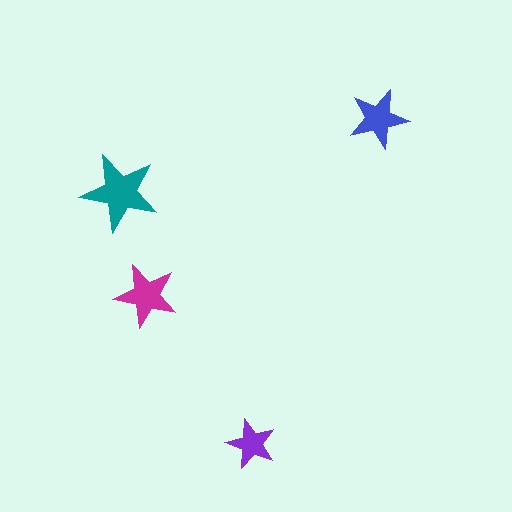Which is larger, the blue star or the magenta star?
The magenta one.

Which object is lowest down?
The purple star is bottommost.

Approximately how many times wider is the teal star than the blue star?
About 1.5 times wider.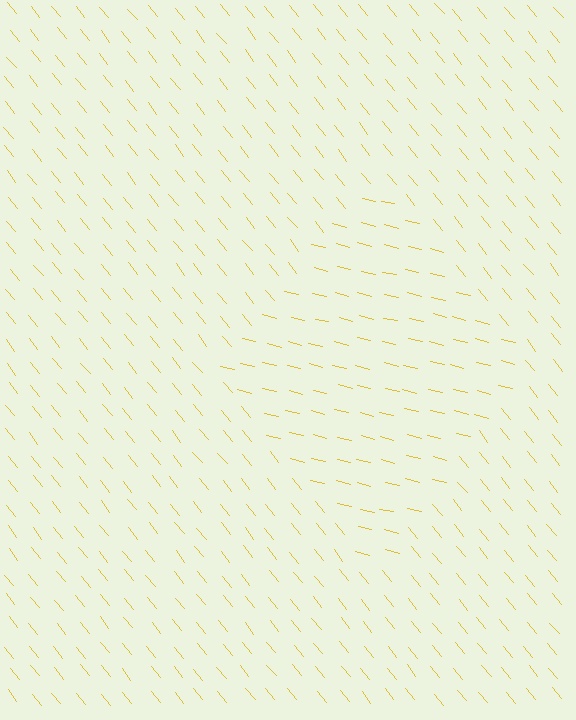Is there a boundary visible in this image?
Yes, there is a texture boundary formed by a change in line orientation.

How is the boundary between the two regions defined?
The boundary is defined purely by a change in line orientation (approximately 37 degrees difference). All lines are the same color and thickness.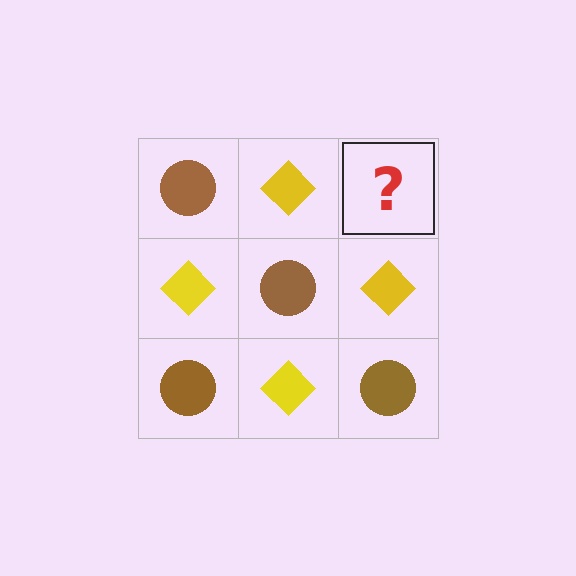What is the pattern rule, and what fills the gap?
The rule is that it alternates brown circle and yellow diamond in a checkerboard pattern. The gap should be filled with a brown circle.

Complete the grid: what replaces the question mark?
The question mark should be replaced with a brown circle.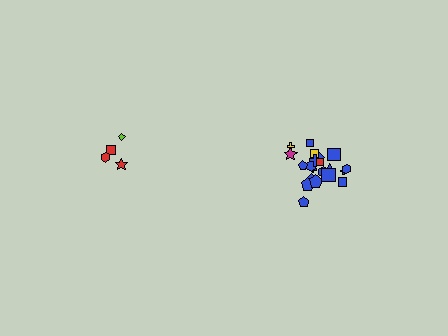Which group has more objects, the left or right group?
The right group.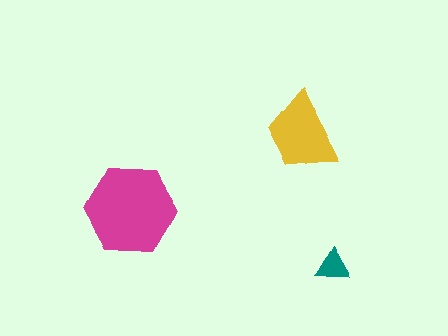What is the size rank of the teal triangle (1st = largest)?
3rd.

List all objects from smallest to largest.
The teal triangle, the yellow trapezoid, the magenta hexagon.